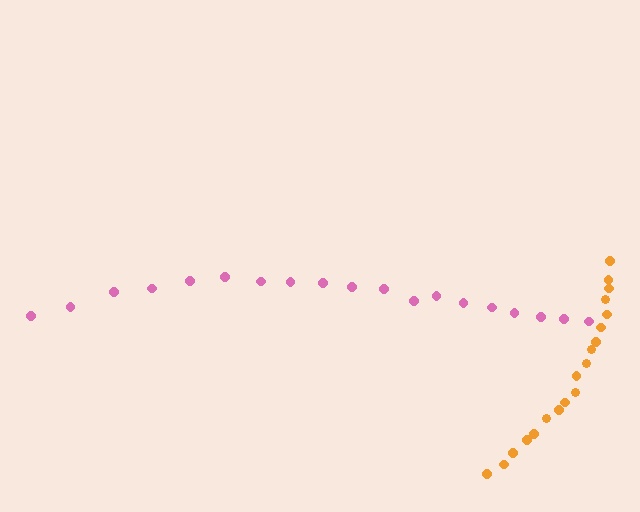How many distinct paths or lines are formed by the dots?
There are 2 distinct paths.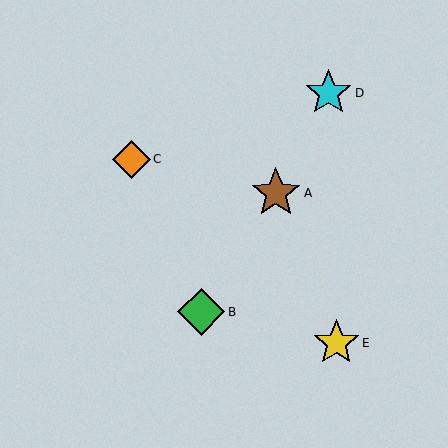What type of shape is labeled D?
Shape D is a cyan star.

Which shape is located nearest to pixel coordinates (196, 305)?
The green diamond (labeled B) at (201, 312) is nearest to that location.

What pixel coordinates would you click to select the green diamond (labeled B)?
Click at (201, 312) to select the green diamond B.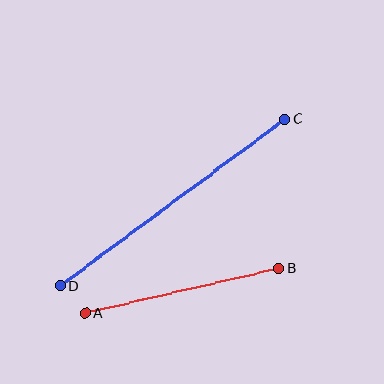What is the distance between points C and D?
The distance is approximately 280 pixels.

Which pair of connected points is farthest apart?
Points C and D are farthest apart.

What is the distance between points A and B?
The distance is approximately 199 pixels.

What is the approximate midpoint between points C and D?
The midpoint is at approximately (173, 202) pixels.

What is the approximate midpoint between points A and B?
The midpoint is at approximately (182, 291) pixels.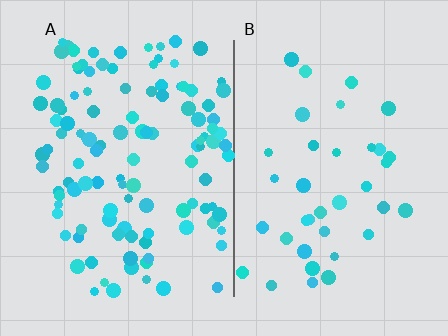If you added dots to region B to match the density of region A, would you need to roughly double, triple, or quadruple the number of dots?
Approximately triple.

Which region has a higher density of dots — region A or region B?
A (the left).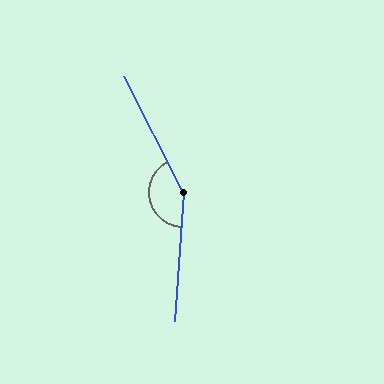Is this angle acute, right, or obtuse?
It is obtuse.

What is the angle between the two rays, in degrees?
Approximately 149 degrees.